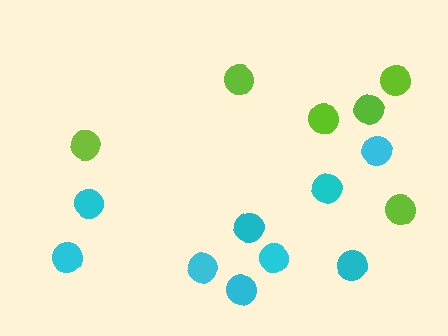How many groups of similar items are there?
There are 2 groups: one group of lime circles (6) and one group of cyan circles (9).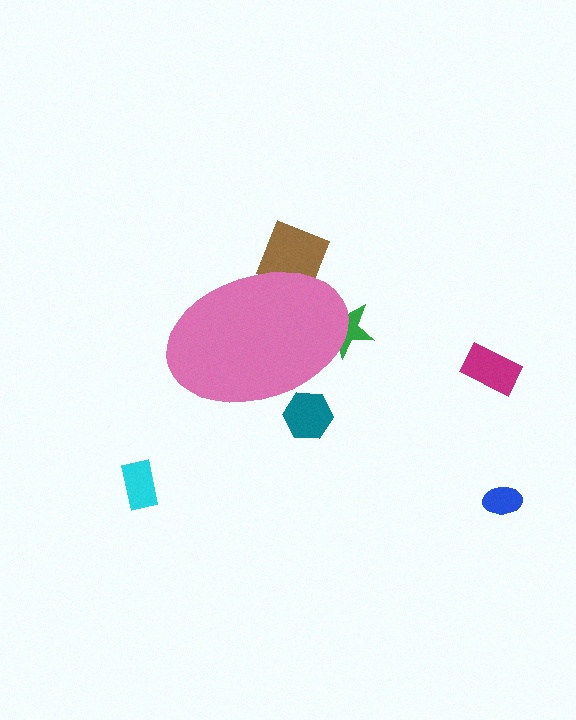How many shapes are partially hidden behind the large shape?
3 shapes are partially hidden.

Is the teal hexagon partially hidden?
Yes, the teal hexagon is partially hidden behind the pink ellipse.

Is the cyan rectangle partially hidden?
No, the cyan rectangle is fully visible.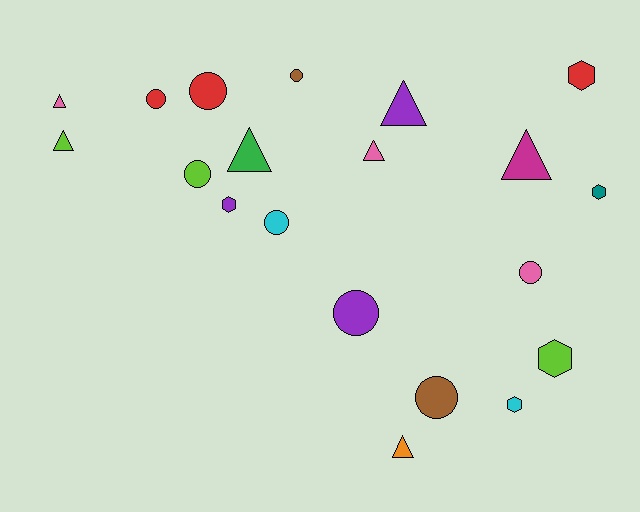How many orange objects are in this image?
There is 1 orange object.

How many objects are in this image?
There are 20 objects.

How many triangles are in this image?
There are 7 triangles.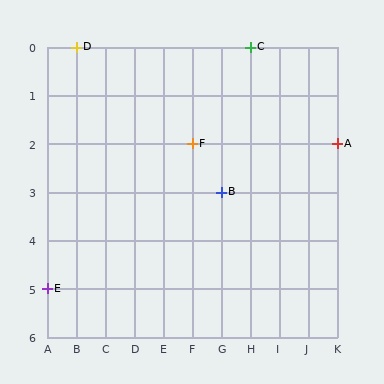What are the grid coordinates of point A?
Point A is at grid coordinates (K, 2).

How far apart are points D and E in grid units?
Points D and E are 1 column and 5 rows apart (about 5.1 grid units diagonally).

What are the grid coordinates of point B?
Point B is at grid coordinates (G, 3).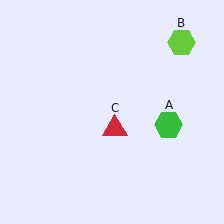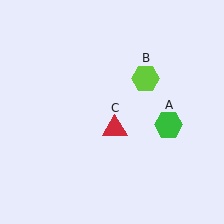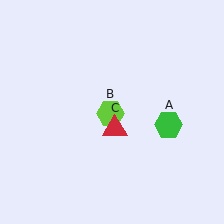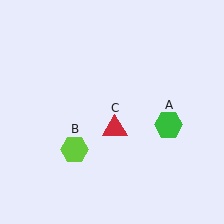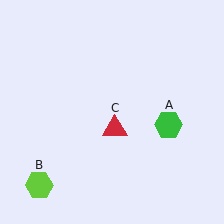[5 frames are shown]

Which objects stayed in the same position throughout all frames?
Green hexagon (object A) and red triangle (object C) remained stationary.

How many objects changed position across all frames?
1 object changed position: lime hexagon (object B).